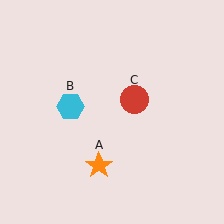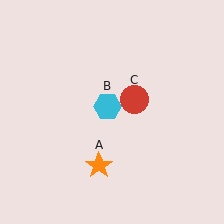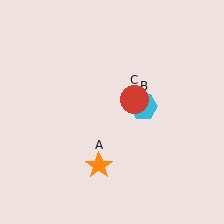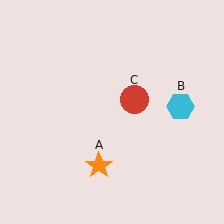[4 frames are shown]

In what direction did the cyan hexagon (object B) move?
The cyan hexagon (object B) moved right.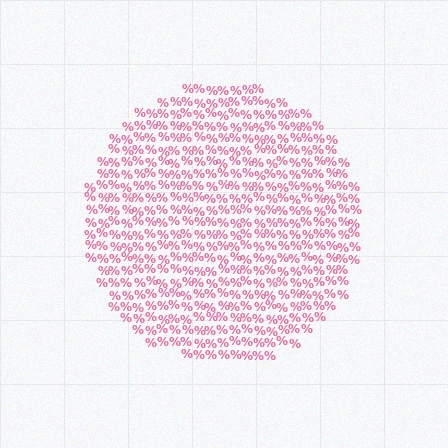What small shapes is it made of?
It is made of small percent signs.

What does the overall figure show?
The overall figure shows a circle.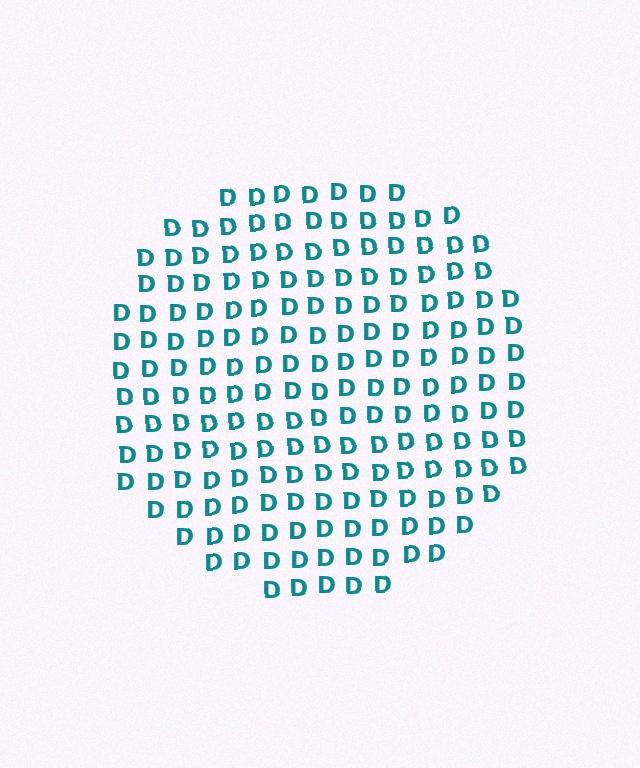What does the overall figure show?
The overall figure shows a circle.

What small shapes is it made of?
It is made of small letter D's.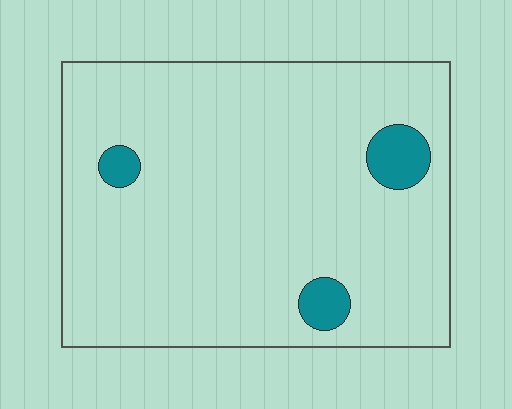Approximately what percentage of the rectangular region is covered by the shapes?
Approximately 5%.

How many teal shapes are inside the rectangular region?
3.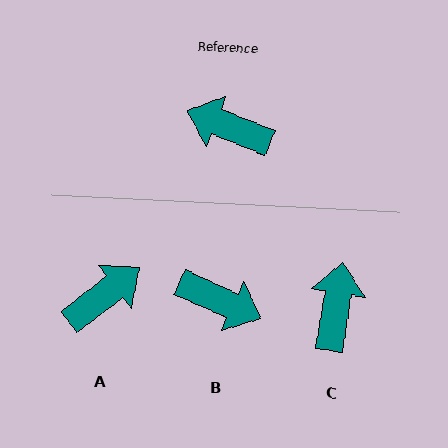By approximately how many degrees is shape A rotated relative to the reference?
Approximately 121 degrees clockwise.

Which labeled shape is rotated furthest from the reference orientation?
B, about 177 degrees away.